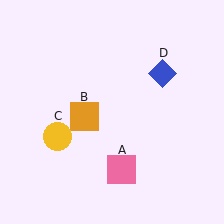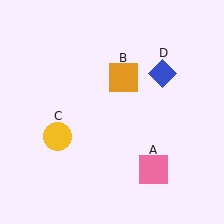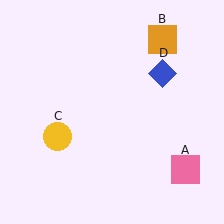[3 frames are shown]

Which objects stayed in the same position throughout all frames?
Yellow circle (object C) and blue diamond (object D) remained stationary.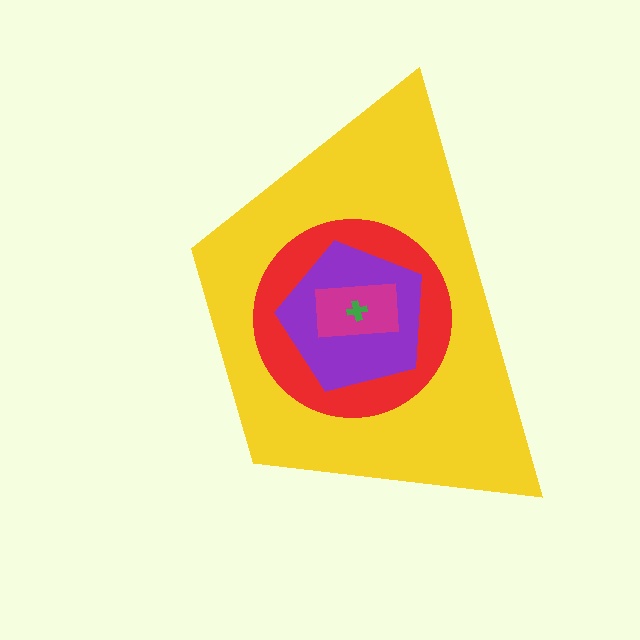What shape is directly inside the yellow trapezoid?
The red circle.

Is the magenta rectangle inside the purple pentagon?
Yes.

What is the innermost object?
The green cross.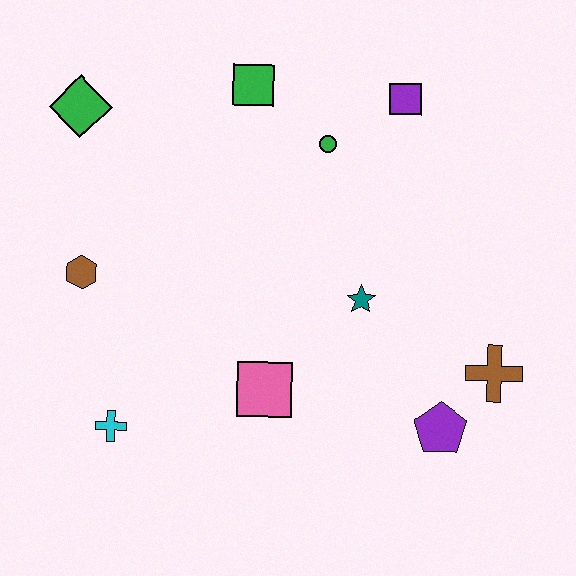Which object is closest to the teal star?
The pink square is closest to the teal star.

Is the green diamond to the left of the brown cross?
Yes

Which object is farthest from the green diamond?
The brown cross is farthest from the green diamond.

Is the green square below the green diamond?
No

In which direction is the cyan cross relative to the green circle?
The cyan cross is below the green circle.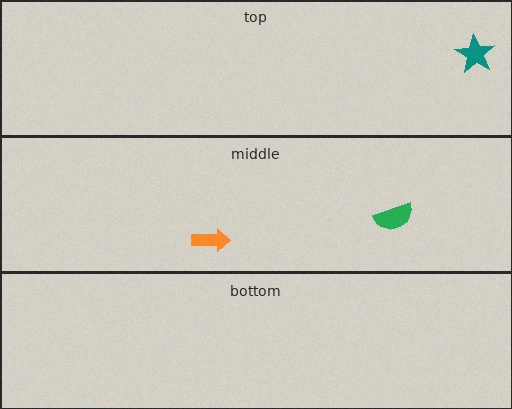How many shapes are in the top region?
1.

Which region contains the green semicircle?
The middle region.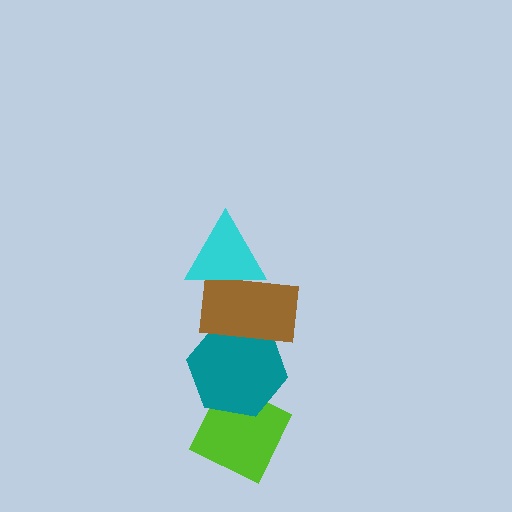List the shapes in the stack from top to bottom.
From top to bottom: the cyan triangle, the brown rectangle, the teal hexagon, the lime diamond.